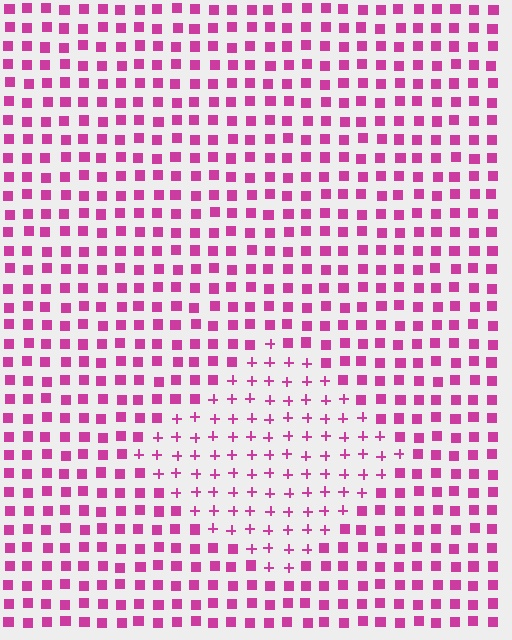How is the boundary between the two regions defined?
The boundary is defined by a change in element shape: plus signs inside vs. squares outside. All elements share the same color and spacing.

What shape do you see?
I see a diamond.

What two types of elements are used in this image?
The image uses plus signs inside the diamond region and squares outside it.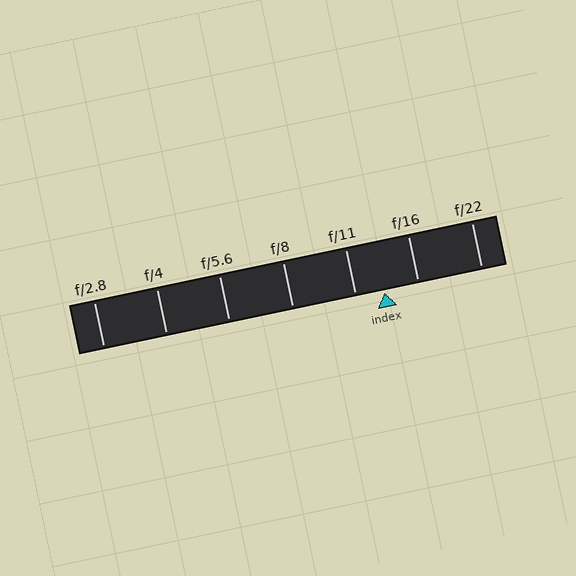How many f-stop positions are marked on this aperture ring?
There are 7 f-stop positions marked.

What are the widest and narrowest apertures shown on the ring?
The widest aperture shown is f/2.8 and the narrowest is f/22.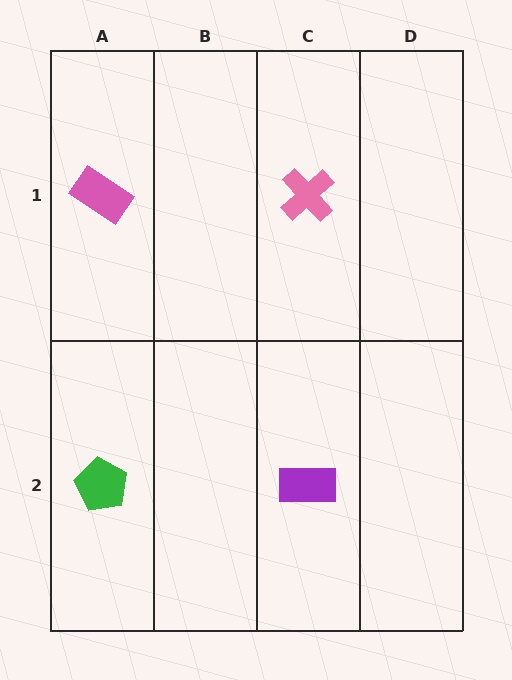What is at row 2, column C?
A purple rectangle.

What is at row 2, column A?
A green pentagon.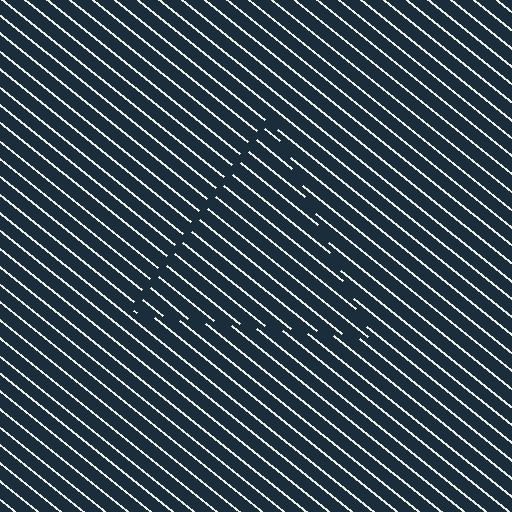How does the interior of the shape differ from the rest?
The interior of the shape contains the same grating, shifted by half a period — the contour is defined by the phase discontinuity where line-ends from the inner and outer gratings abut.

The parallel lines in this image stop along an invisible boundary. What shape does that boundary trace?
An illusory triangle. The interior of the shape contains the same grating, shifted by half a period — the contour is defined by the phase discontinuity where line-ends from the inner and outer gratings abut.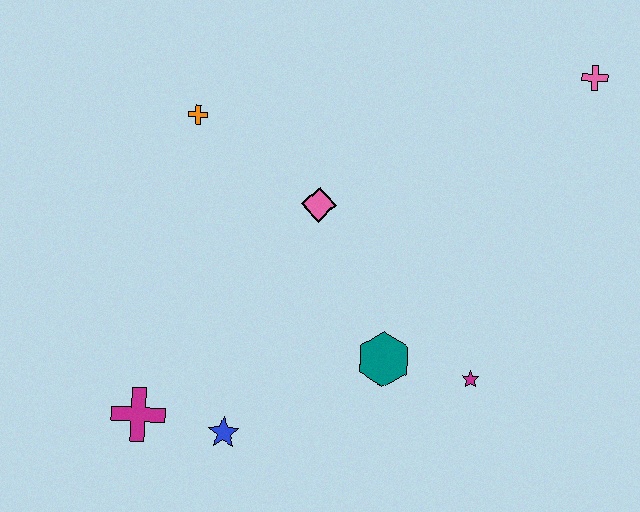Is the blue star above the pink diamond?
No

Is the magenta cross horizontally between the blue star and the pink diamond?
No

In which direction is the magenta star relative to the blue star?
The magenta star is to the right of the blue star.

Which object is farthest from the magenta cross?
The pink cross is farthest from the magenta cross.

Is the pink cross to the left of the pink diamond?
No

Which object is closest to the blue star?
The magenta cross is closest to the blue star.